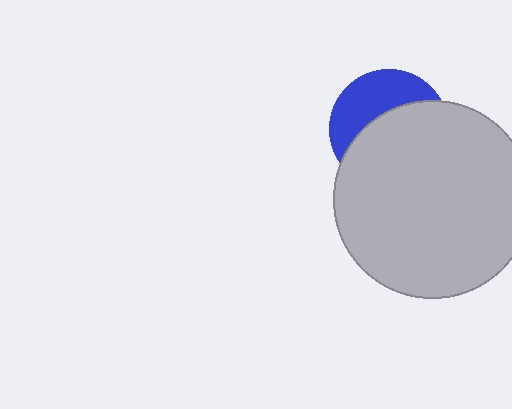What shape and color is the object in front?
The object in front is a light gray circle.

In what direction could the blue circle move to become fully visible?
The blue circle could move up. That would shift it out from behind the light gray circle entirely.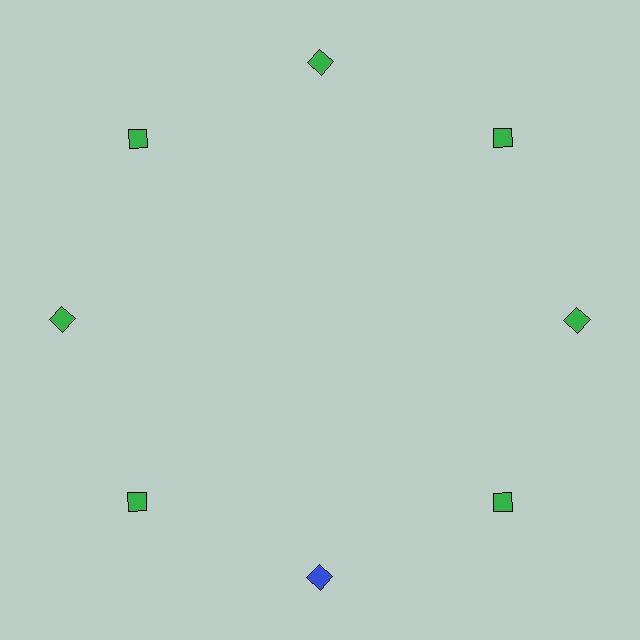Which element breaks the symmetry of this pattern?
The blue diamond at roughly the 6 o'clock position breaks the symmetry. All other shapes are green diamonds.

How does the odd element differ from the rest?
It has a different color: blue instead of green.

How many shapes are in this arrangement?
There are 8 shapes arranged in a ring pattern.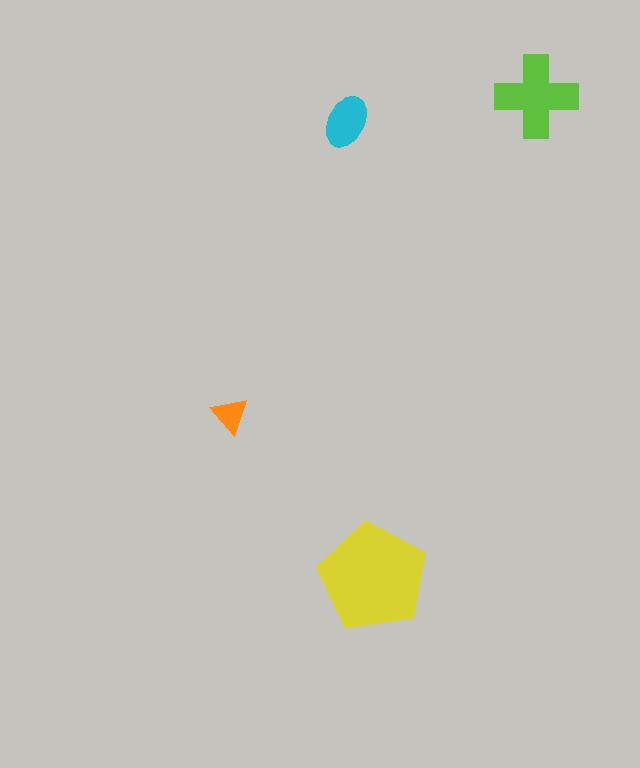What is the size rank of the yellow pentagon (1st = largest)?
1st.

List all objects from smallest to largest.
The orange triangle, the cyan ellipse, the lime cross, the yellow pentagon.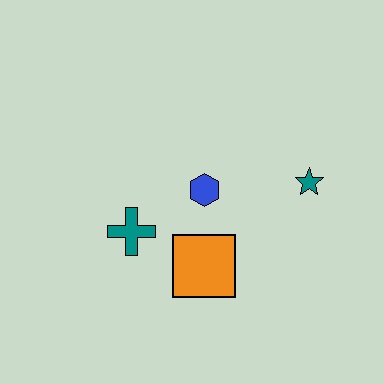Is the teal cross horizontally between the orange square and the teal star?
No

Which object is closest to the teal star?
The blue hexagon is closest to the teal star.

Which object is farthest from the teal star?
The teal cross is farthest from the teal star.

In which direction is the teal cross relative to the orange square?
The teal cross is to the left of the orange square.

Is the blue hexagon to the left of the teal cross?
No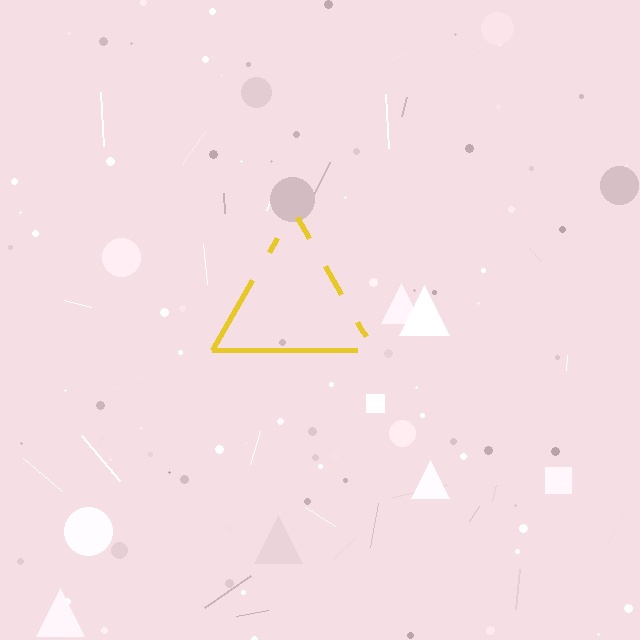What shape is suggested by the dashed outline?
The dashed outline suggests a triangle.